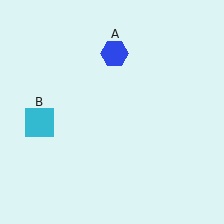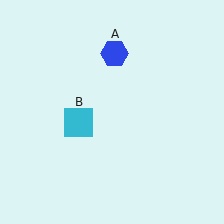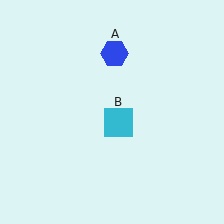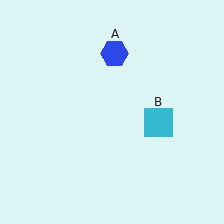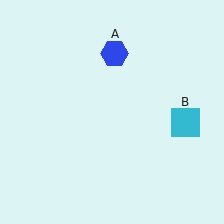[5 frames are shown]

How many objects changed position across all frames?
1 object changed position: cyan square (object B).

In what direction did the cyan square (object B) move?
The cyan square (object B) moved right.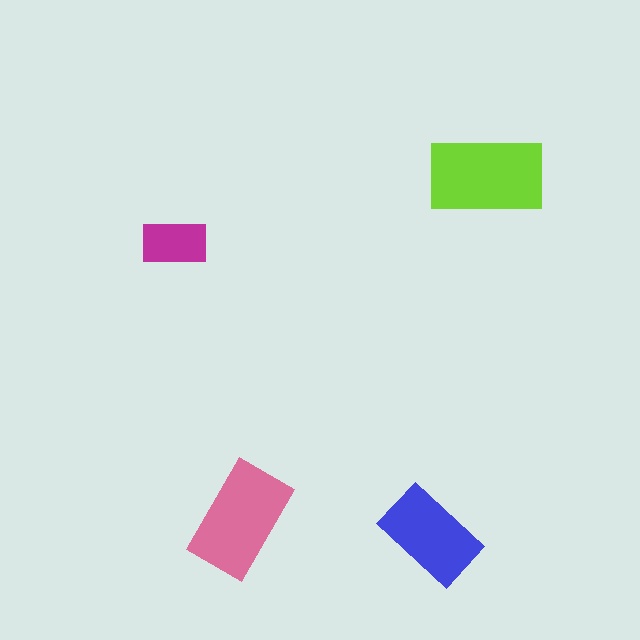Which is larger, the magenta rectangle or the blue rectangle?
The blue one.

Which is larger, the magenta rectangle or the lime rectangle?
The lime one.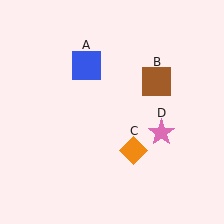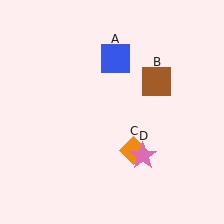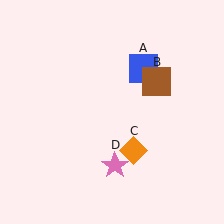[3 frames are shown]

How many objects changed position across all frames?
2 objects changed position: blue square (object A), pink star (object D).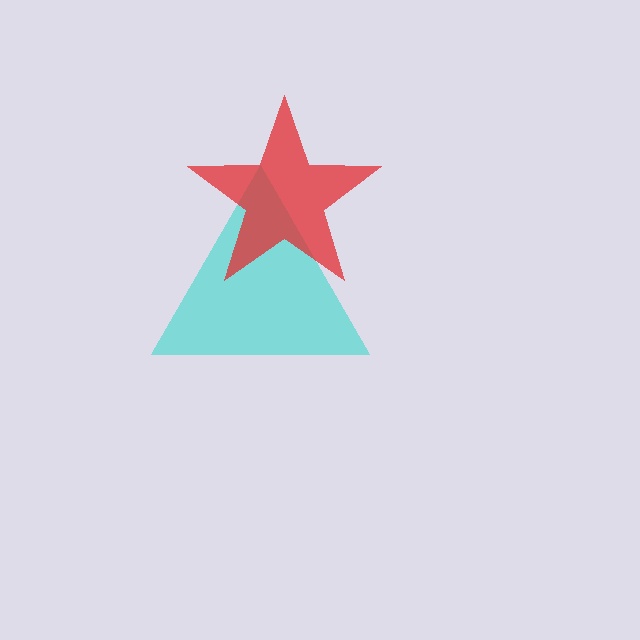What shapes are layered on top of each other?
The layered shapes are: a cyan triangle, a red star.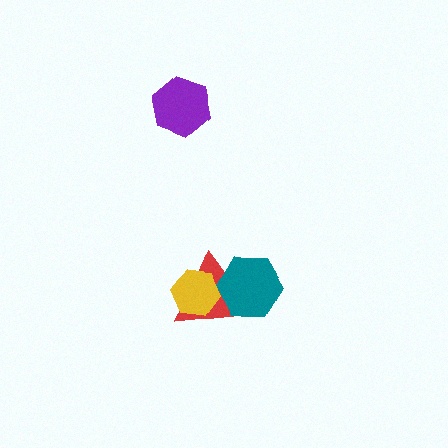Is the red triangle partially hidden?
Yes, it is partially covered by another shape.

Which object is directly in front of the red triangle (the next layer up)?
The teal hexagon is directly in front of the red triangle.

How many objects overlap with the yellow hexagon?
1 object overlaps with the yellow hexagon.